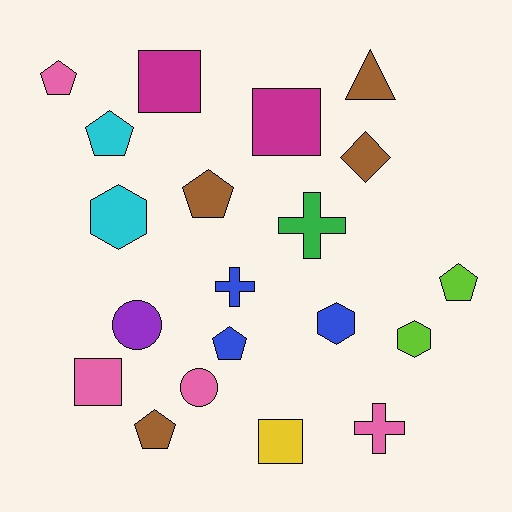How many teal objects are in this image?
There are no teal objects.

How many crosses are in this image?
There are 3 crosses.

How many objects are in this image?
There are 20 objects.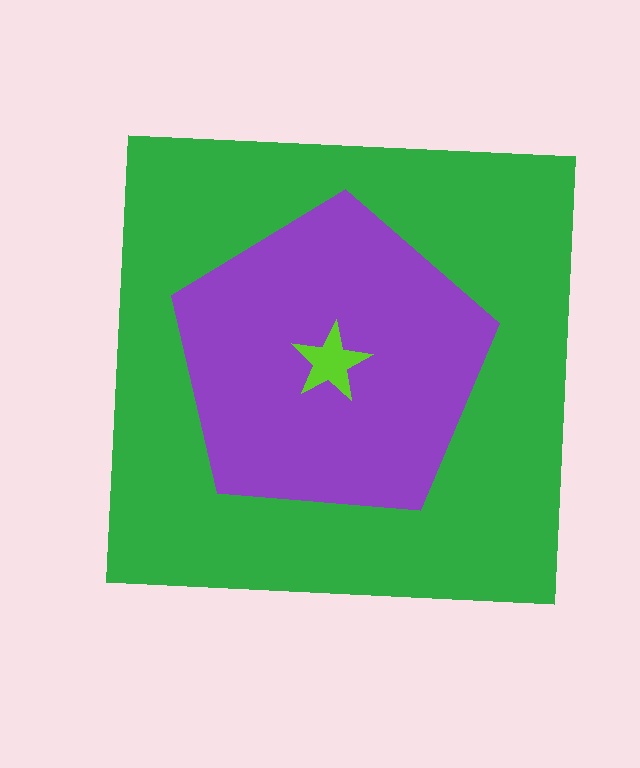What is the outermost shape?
The green square.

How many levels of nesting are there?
3.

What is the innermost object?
The lime star.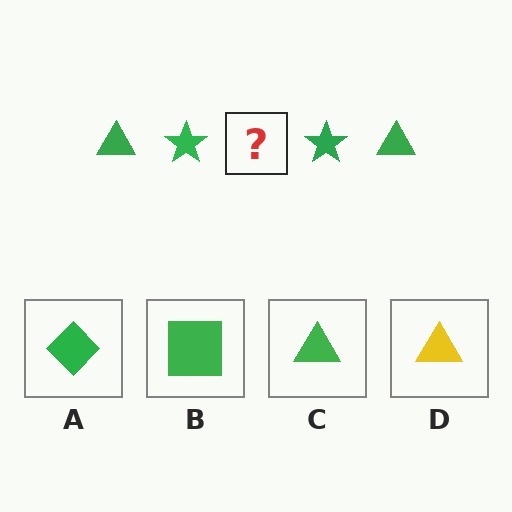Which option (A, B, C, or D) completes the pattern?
C.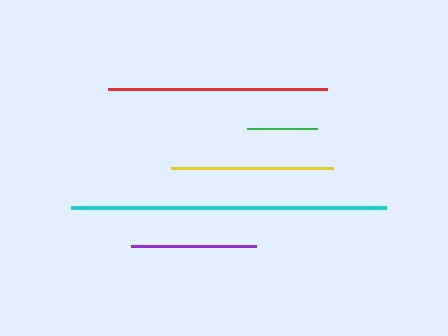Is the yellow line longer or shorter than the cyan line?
The cyan line is longer than the yellow line.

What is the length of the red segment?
The red segment is approximately 219 pixels long.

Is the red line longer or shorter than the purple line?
The red line is longer than the purple line.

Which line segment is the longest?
The cyan line is the longest at approximately 315 pixels.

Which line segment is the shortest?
The green line is the shortest at approximately 70 pixels.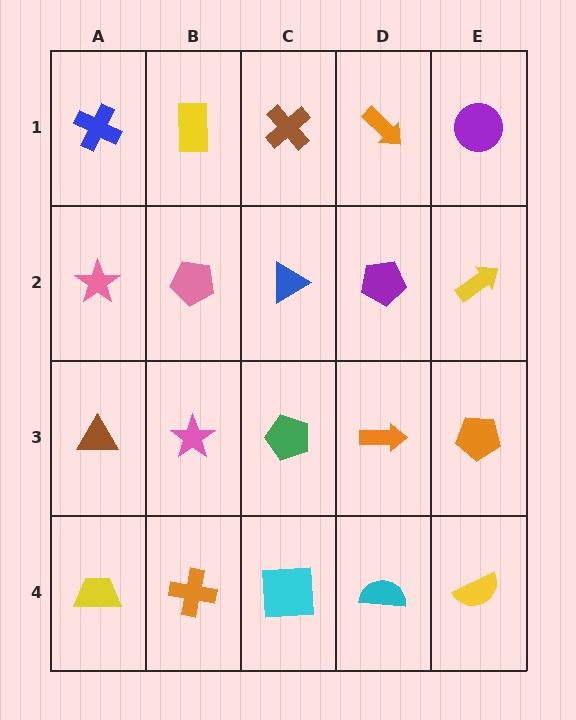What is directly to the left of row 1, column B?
A blue cross.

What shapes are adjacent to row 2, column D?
An orange arrow (row 1, column D), an orange arrow (row 3, column D), a blue triangle (row 2, column C), a yellow arrow (row 2, column E).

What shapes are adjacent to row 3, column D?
A purple pentagon (row 2, column D), a cyan semicircle (row 4, column D), a green pentagon (row 3, column C), an orange pentagon (row 3, column E).